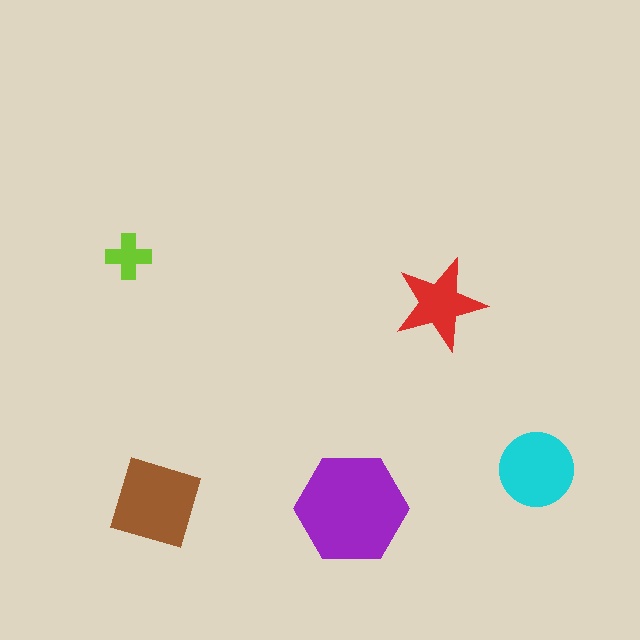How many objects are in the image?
There are 5 objects in the image.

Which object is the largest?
The purple hexagon.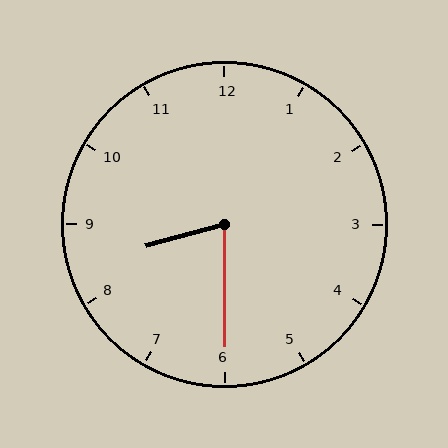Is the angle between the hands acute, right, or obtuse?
It is acute.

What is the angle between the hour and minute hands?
Approximately 75 degrees.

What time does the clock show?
8:30.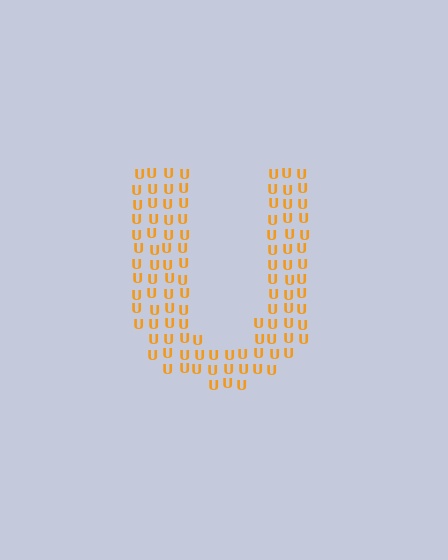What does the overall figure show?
The overall figure shows the letter U.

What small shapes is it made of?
It is made of small letter U's.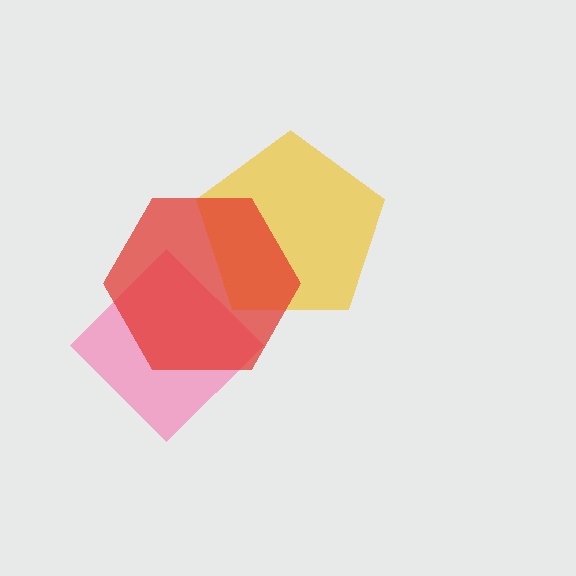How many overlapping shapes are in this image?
There are 3 overlapping shapes in the image.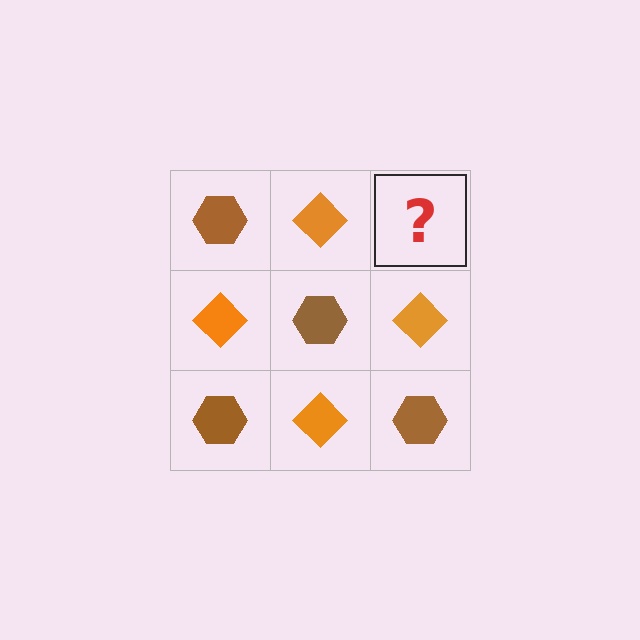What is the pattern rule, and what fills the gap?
The rule is that it alternates brown hexagon and orange diamond in a checkerboard pattern. The gap should be filled with a brown hexagon.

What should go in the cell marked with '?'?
The missing cell should contain a brown hexagon.